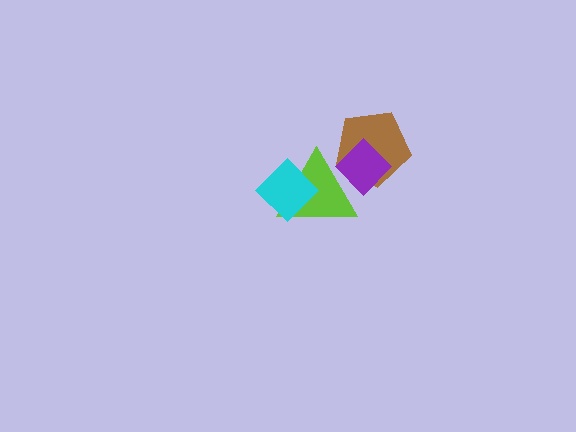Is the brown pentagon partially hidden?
Yes, it is partially covered by another shape.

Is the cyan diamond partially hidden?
No, no other shape covers it.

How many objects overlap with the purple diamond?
2 objects overlap with the purple diamond.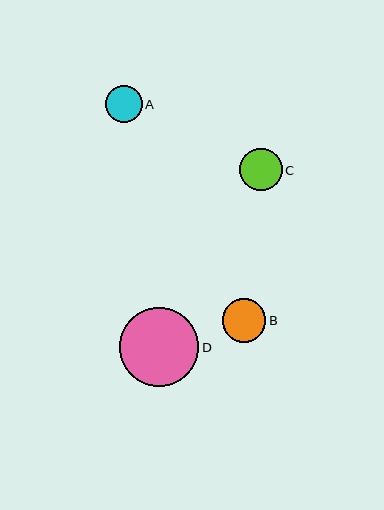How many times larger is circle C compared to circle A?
Circle C is approximately 1.2 times the size of circle A.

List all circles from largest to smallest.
From largest to smallest: D, B, C, A.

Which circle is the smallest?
Circle A is the smallest with a size of approximately 37 pixels.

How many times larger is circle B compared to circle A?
Circle B is approximately 1.2 times the size of circle A.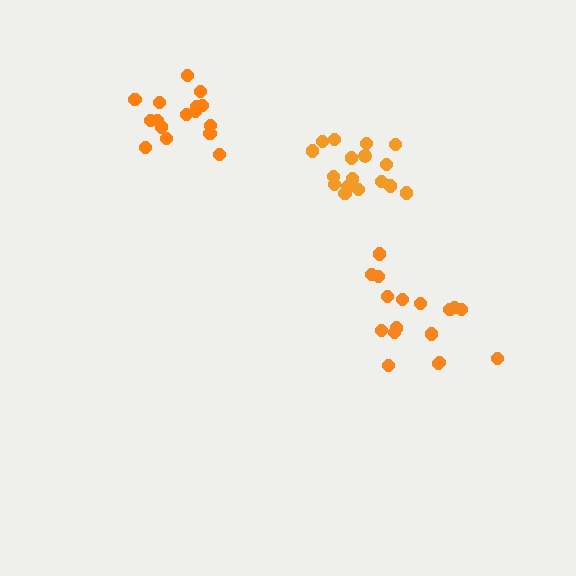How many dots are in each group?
Group 1: 17 dots, Group 2: 17 dots, Group 3: 16 dots (50 total).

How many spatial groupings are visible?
There are 3 spatial groupings.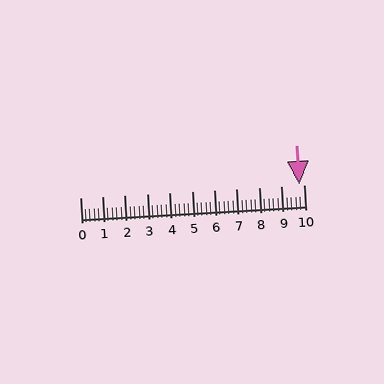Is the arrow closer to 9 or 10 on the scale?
The arrow is closer to 10.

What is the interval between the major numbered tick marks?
The major tick marks are spaced 1 units apart.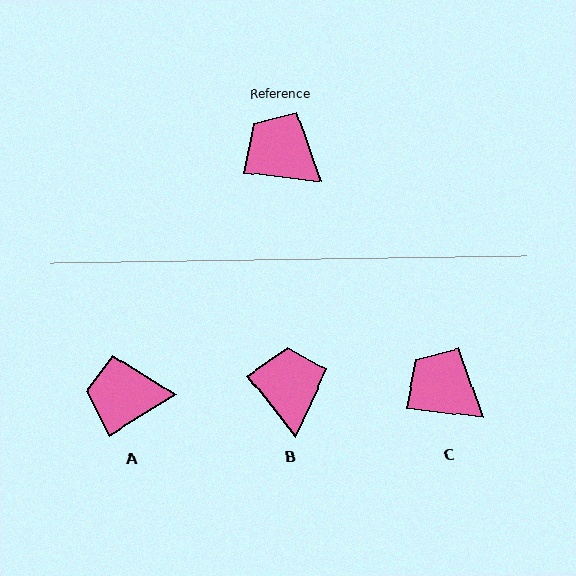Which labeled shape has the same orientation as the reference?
C.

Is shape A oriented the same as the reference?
No, it is off by about 39 degrees.